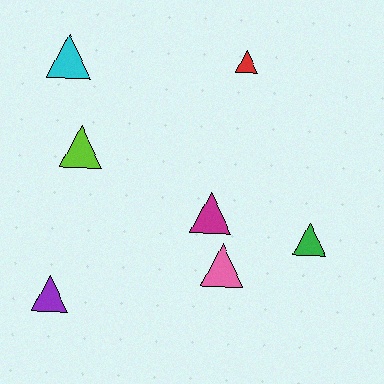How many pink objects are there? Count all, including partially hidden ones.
There is 1 pink object.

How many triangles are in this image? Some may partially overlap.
There are 7 triangles.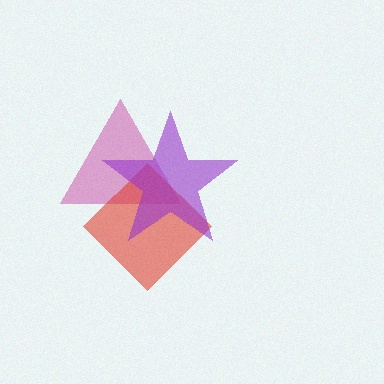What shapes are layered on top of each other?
The layered shapes are: a magenta triangle, a red diamond, a purple star.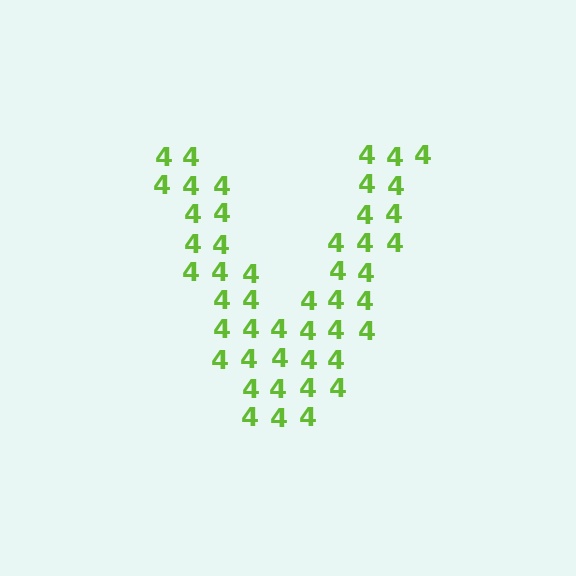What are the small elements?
The small elements are digit 4's.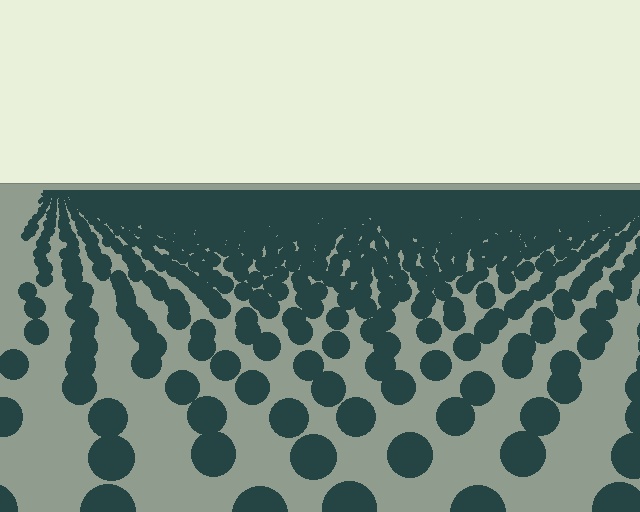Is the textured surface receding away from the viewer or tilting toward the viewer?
The surface is receding away from the viewer. Texture elements get smaller and denser toward the top.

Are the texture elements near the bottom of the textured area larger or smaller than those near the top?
Larger. Near the bottom, elements are closer to the viewer and appear at a bigger on-screen size.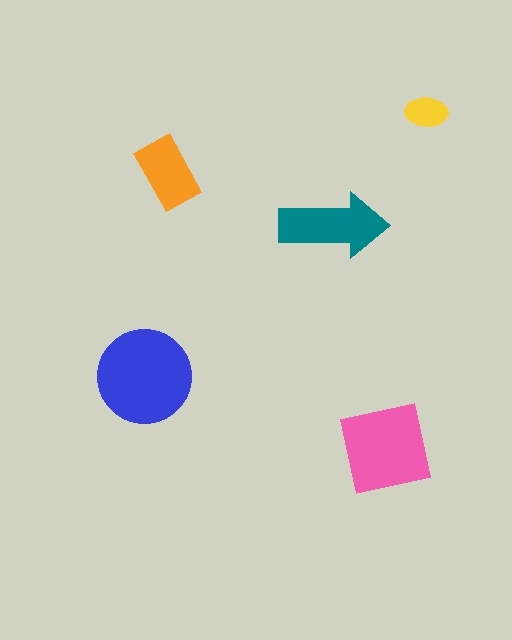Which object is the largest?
The blue circle.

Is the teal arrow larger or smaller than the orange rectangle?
Larger.